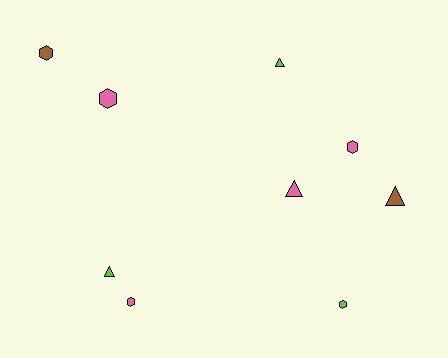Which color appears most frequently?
Pink, with 4 objects.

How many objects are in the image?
There are 9 objects.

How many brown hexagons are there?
There is 1 brown hexagon.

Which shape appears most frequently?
Hexagon, with 5 objects.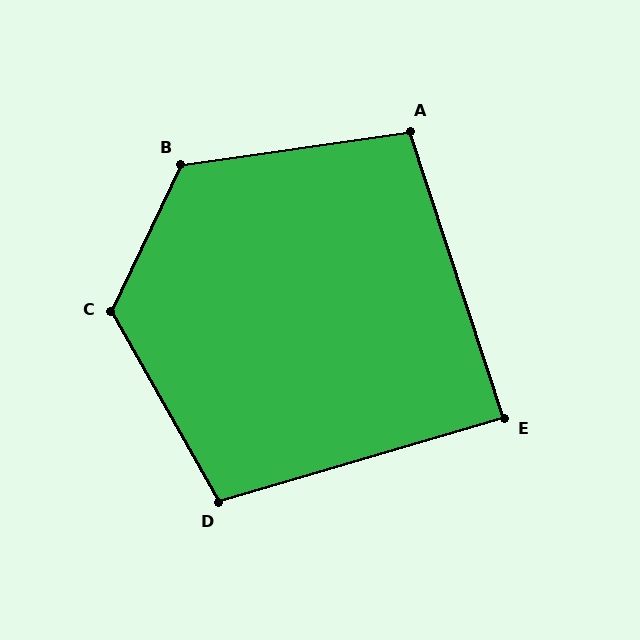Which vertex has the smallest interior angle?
E, at approximately 88 degrees.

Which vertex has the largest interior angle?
C, at approximately 125 degrees.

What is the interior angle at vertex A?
Approximately 100 degrees (obtuse).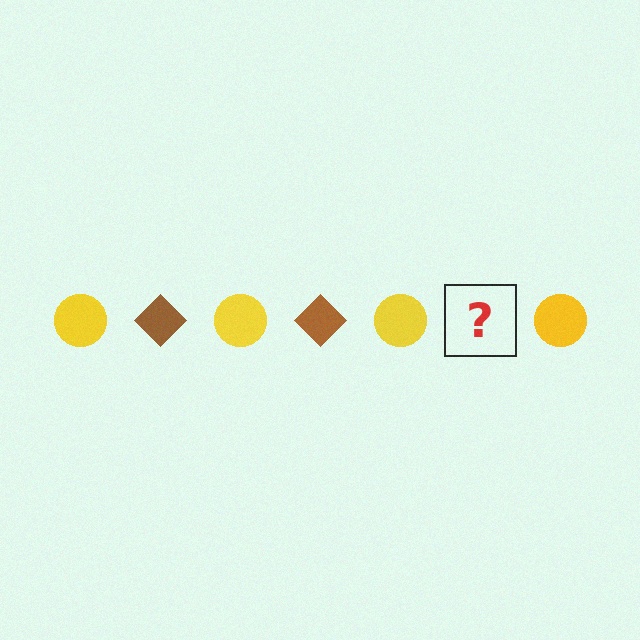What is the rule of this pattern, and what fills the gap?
The rule is that the pattern alternates between yellow circle and brown diamond. The gap should be filled with a brown diamond.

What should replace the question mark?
The question mark should be replaced with a brown diamond.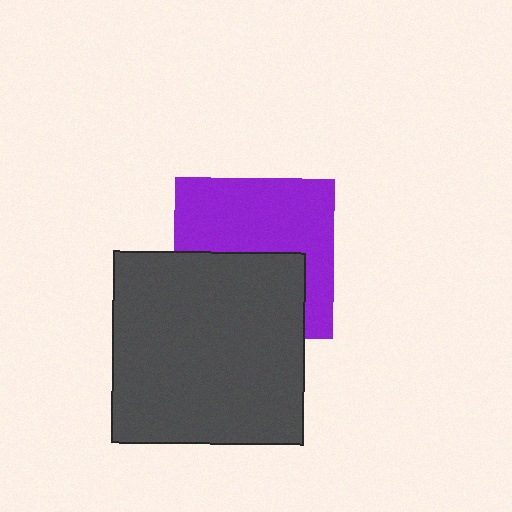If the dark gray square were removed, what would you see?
You would see the complete purple square.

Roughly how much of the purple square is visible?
About half of it is visible (roughly 56%).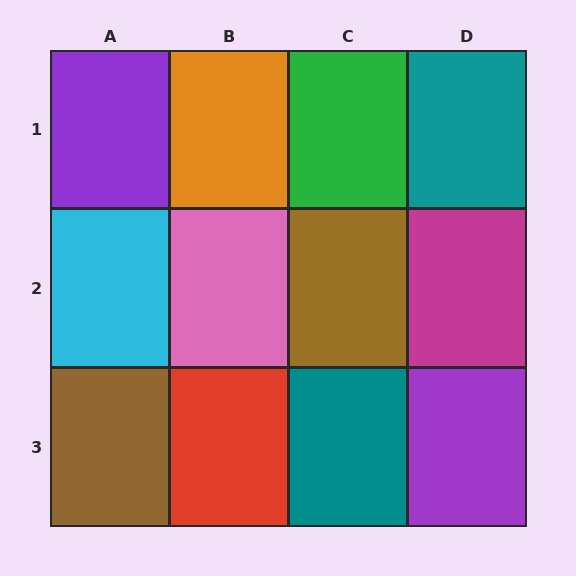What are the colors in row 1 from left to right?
Purple, orange, green, teal.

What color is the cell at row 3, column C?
Teal.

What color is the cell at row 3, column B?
Red.